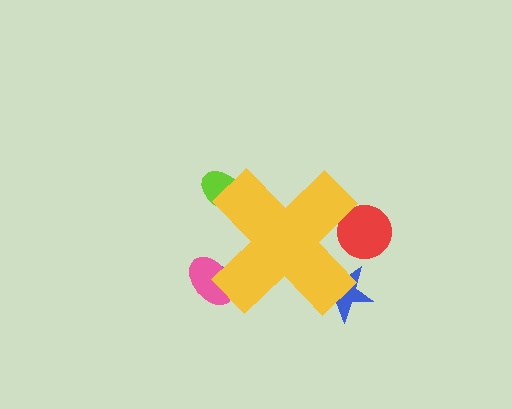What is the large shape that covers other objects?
A yellow cross.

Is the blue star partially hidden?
Yes, the blue star is partially hidden behind the yellow cross.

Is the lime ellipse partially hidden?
Yes, the lime ellipse is partially hidden behind the yellow cross.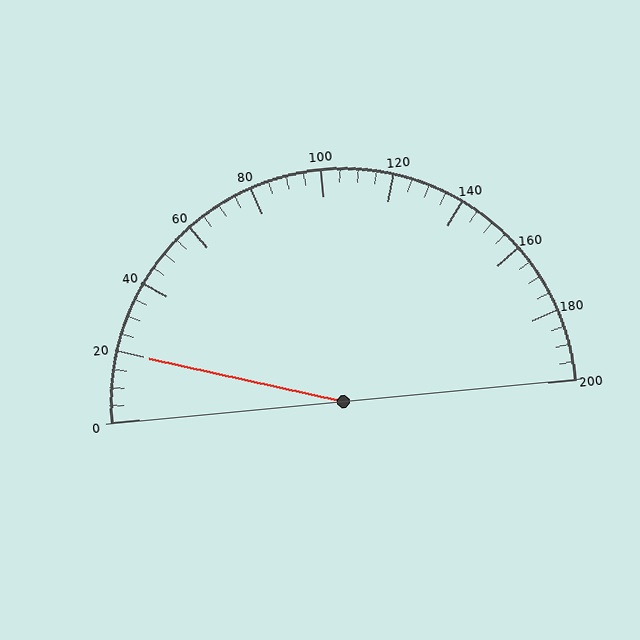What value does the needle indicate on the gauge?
The needle indicates approximately 20.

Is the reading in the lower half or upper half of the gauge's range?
The reading is in the lower half of the range (0 to 200).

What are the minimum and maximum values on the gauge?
The gauge ranges from 0 to 200.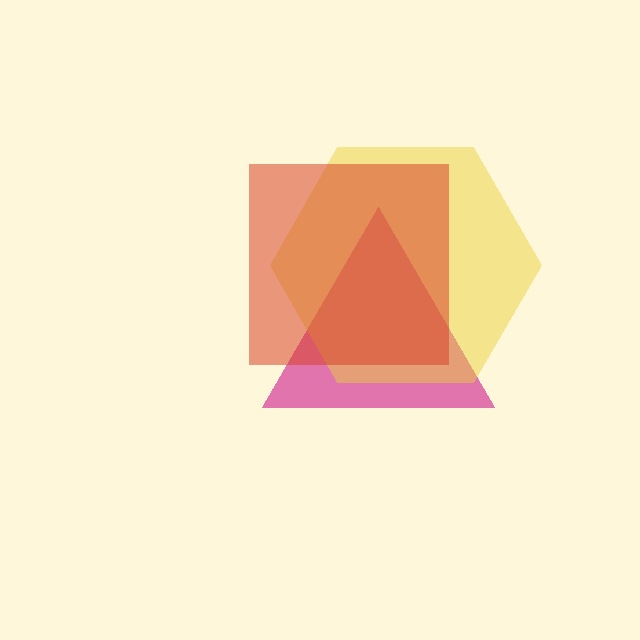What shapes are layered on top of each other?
The layered shapes are: a magenta triangle, a yellow hexagon, a red square.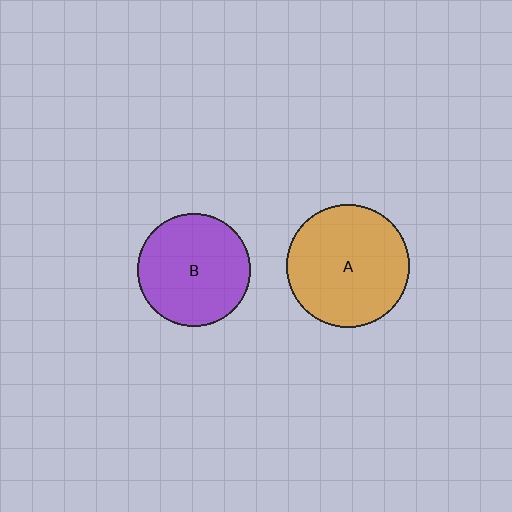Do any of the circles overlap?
No, none of the circles overlap.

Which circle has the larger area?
Circle A (orange).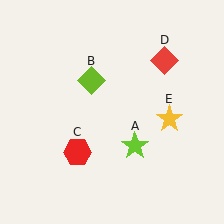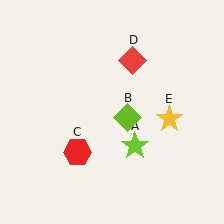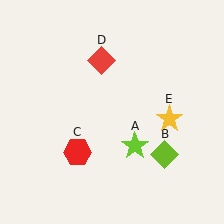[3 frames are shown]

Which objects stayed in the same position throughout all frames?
Lime star (object A) and red hexagon (object C) and yellow star (object E) remained stationary.